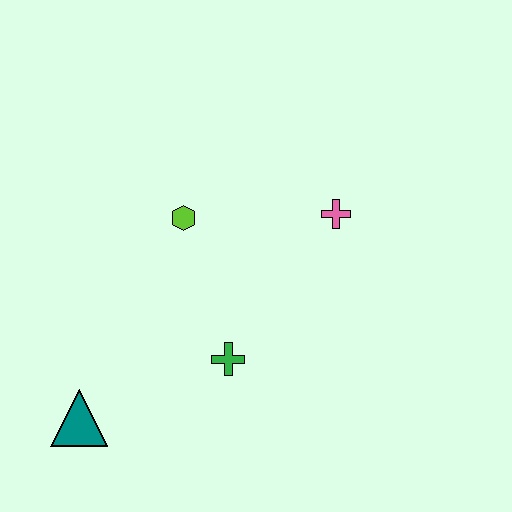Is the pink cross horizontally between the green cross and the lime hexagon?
No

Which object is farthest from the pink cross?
The teal triangle is farthest from the pink cross.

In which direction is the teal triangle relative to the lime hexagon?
The teal triangle is below the lime hexagon.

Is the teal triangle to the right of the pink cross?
No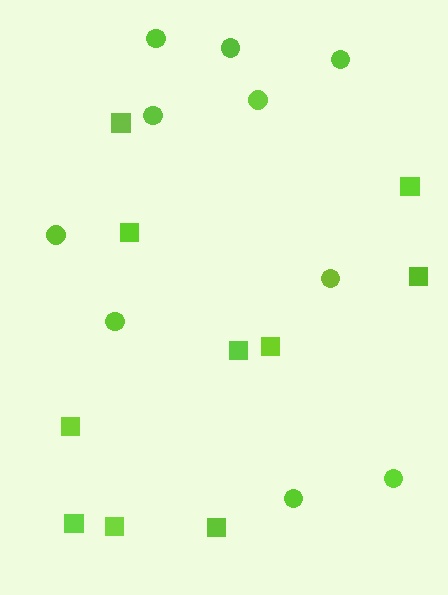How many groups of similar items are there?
There are 2 groups: one group of circles (10) and one group of squares (10).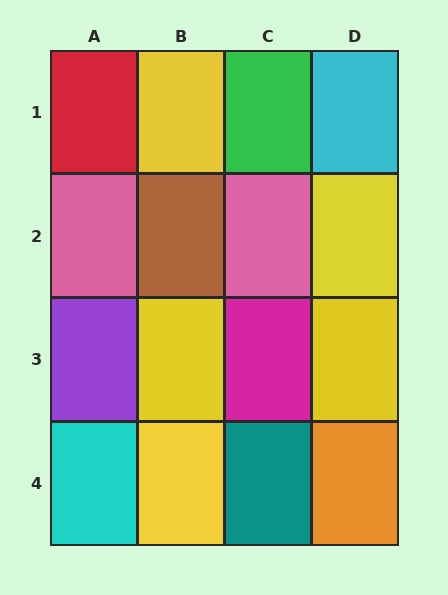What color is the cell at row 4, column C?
Teal.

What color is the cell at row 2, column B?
Brown.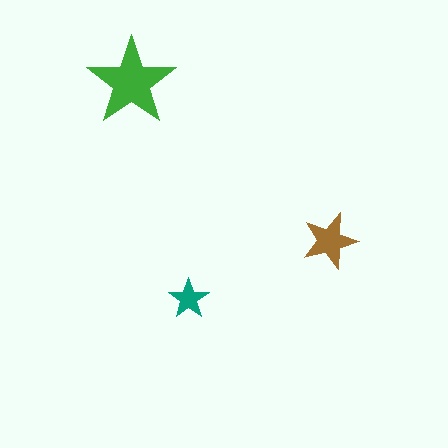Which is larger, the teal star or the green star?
The green one.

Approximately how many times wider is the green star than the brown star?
About 1.5 times wider.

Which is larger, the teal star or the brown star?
The brown one.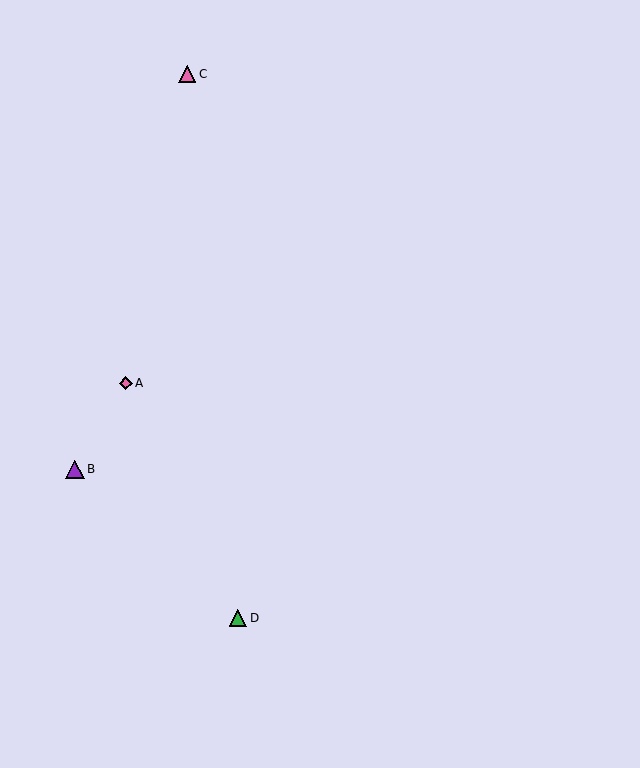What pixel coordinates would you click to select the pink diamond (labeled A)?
Click at (126, 383) to select the pink diamond A.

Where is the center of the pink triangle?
The center of the pink triangle is at (187, 74).